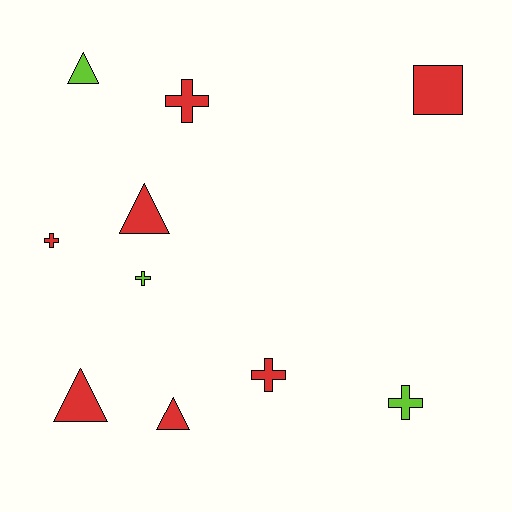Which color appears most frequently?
Red, with 7 objects.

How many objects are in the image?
There are 10 objects.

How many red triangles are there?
There are 3 red triangles.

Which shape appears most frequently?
Cross, with 5 objects.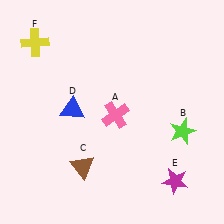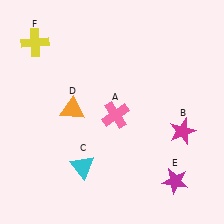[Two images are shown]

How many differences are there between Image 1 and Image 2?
There are 3 differences between the two images.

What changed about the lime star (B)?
In Image 1, B is lime. In Image 2, it changed to magenta.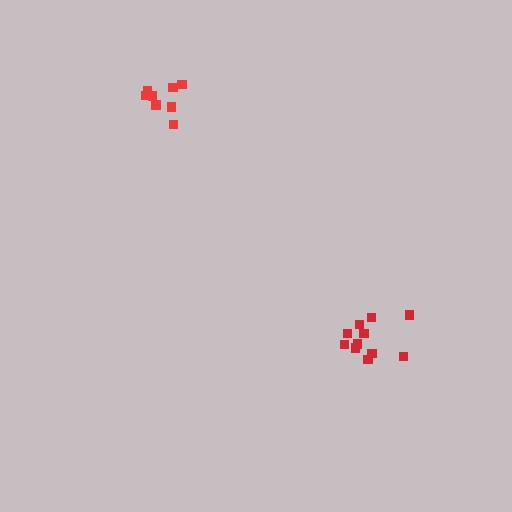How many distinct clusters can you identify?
There are 2 distinct clusters.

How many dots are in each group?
Group 1: 8 dots, Group 2: 11 dots (19 total).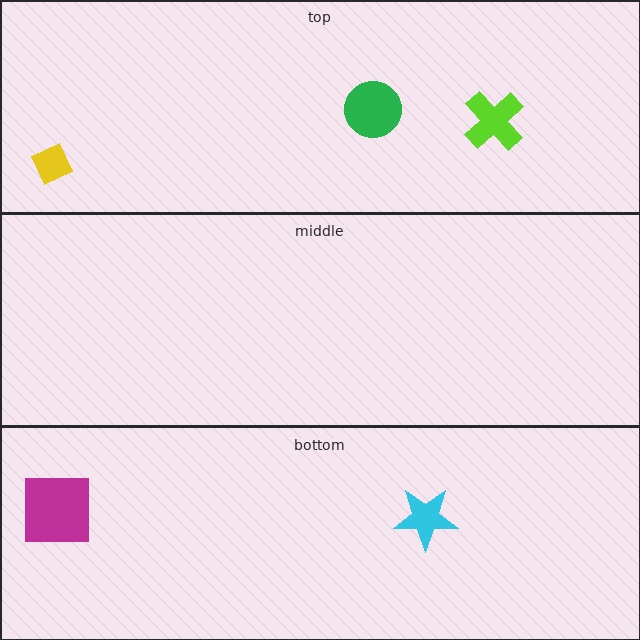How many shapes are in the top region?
3.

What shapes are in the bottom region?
The magenta square, the cyan star.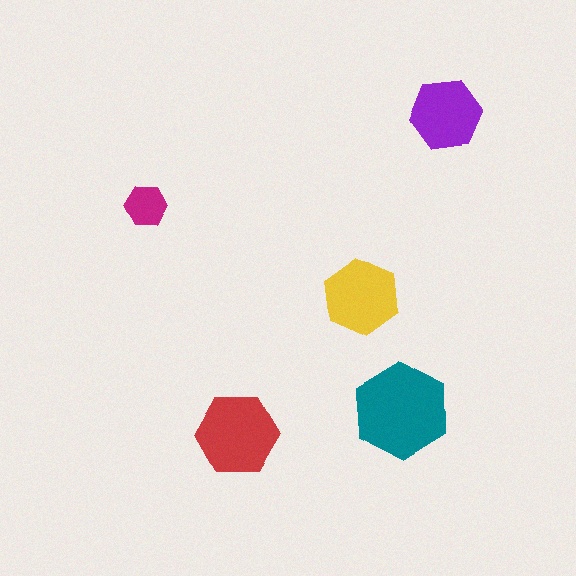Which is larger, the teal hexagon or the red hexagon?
The teal one.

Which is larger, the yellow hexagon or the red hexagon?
The red one.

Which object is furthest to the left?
The magenta hexagon is leftmost.